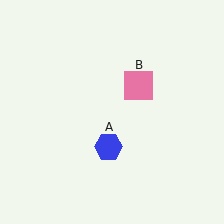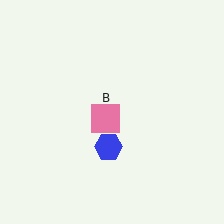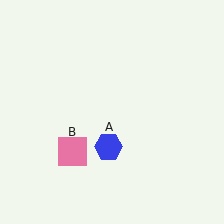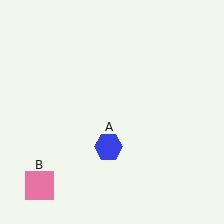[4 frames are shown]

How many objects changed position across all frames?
1 object changed position: pink square (object B).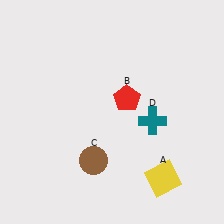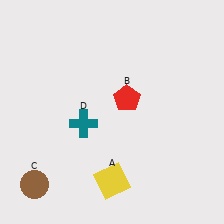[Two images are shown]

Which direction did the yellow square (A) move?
The yellow square (A) moved left.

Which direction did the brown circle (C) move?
The brown circle (C) moved left.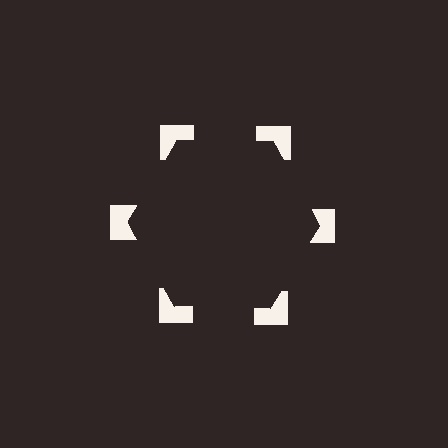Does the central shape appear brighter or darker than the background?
It typically appears slightly darker than the background, even though no actual brightness change is drawn.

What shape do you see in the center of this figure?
An illusory hexagon — its edges are inferred from the aligned wedge cuts in the notched squares, not physically drawn.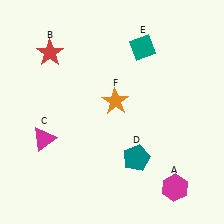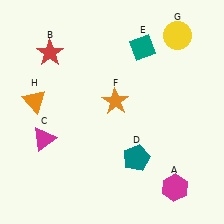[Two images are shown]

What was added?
A yellow circle (G), an orange triangle (H) were added in Image 2.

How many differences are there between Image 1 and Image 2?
There are 2 differences between the two images.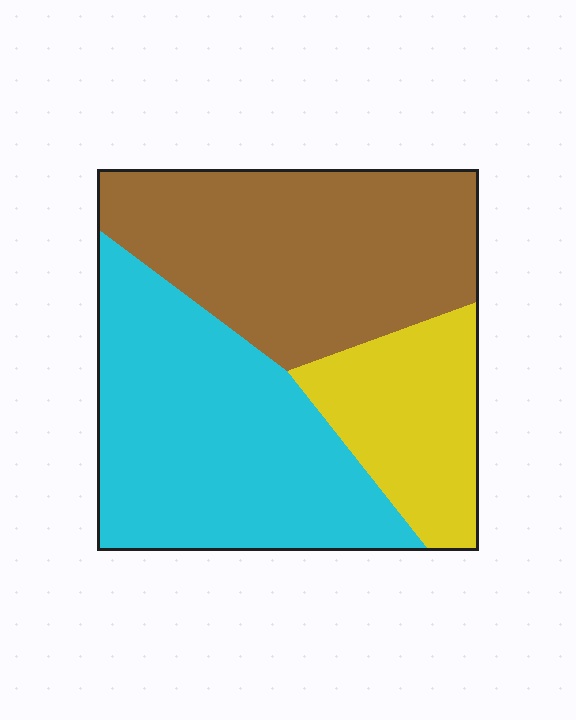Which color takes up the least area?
Yellow, at roughly 20%.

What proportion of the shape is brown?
Brown takes up about two fifths (2/5) of the shape.